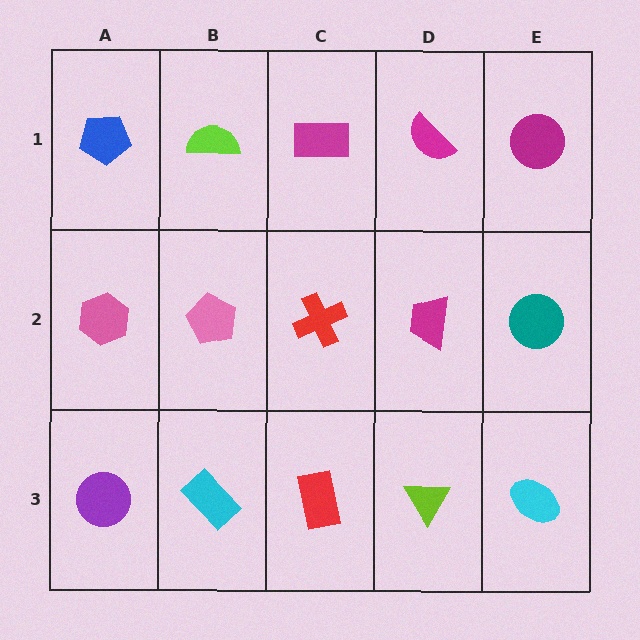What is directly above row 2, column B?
A lime semicircle.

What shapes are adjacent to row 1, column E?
A teal circle (row 2, column E), a magenta semicircle (row 1, column D).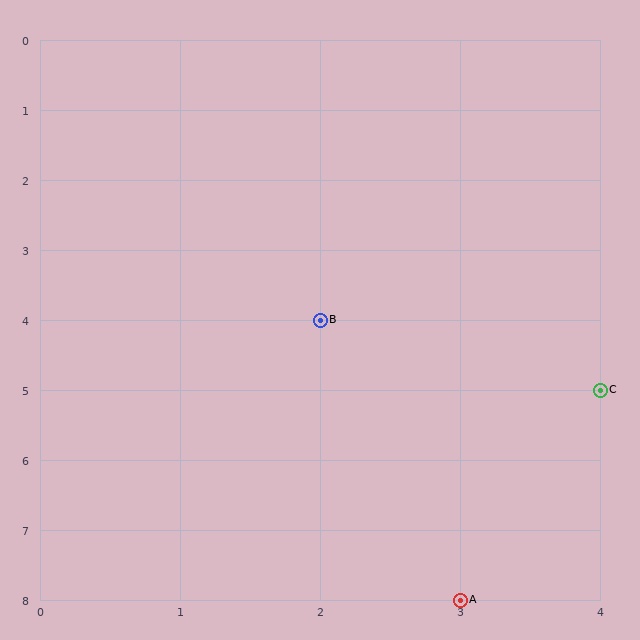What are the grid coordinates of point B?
Point B is at grid coordinates (2, 4).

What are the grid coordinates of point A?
Point A is at grid coordinates (3, 8).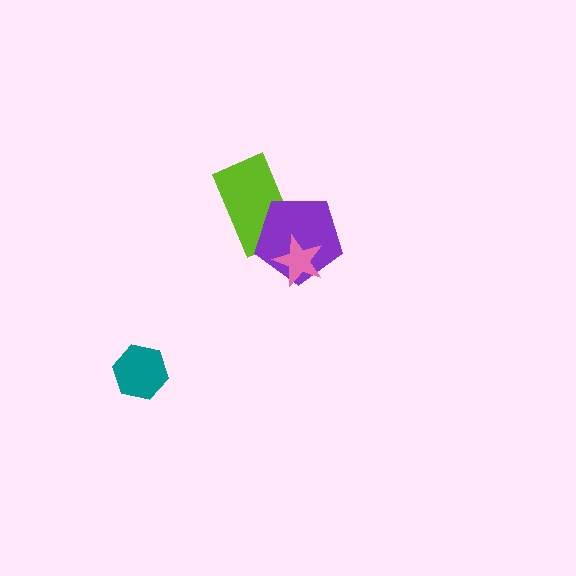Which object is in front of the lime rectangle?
The purple pentagon is in front of the lime rectangle.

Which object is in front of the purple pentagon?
The pink star is in front of the purple pentagon.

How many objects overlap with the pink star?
1 object overlaps with the pink star.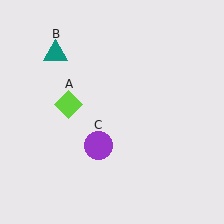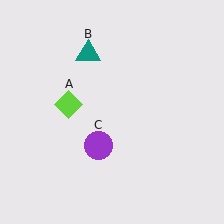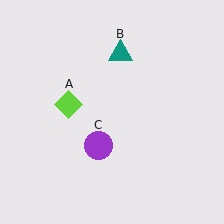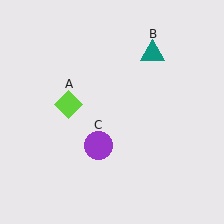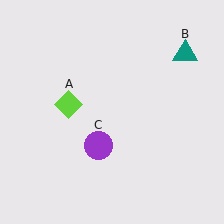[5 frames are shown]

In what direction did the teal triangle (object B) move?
The teal triangle (object B) moved right.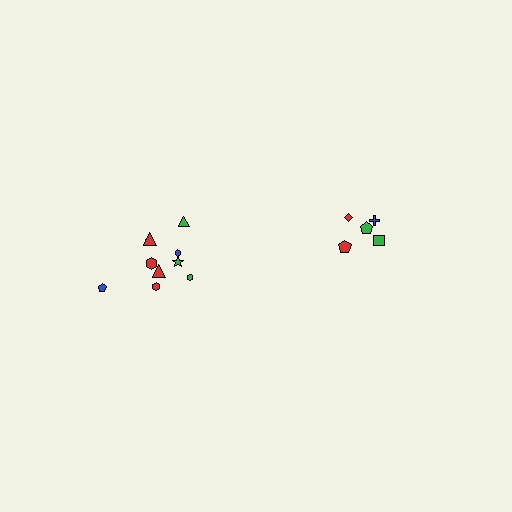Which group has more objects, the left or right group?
The left group.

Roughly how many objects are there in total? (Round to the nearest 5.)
Roughly 15 objects in total.